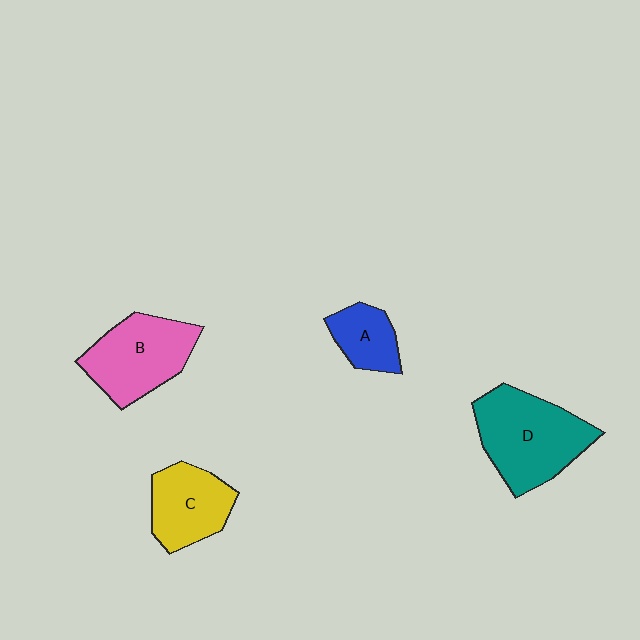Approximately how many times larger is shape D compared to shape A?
Approximately 2.3 times.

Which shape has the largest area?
Shape D (teal).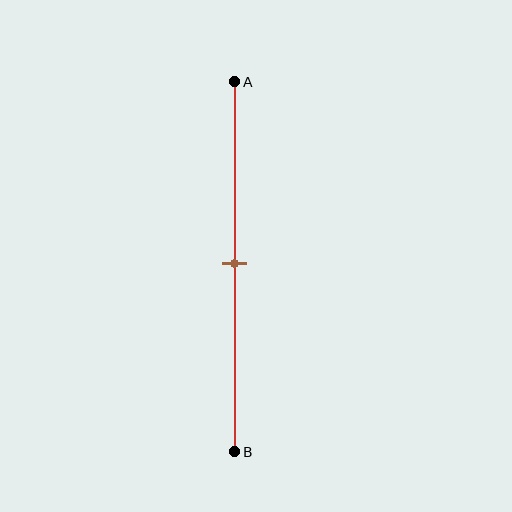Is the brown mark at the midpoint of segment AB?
Yes, the mark is approximately at the midpoint.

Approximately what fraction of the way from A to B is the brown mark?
The brown mark is approximately 50% of the way from A to B.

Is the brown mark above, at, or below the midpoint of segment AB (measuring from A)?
The brown mark is approximately at the midpoint of segment AB.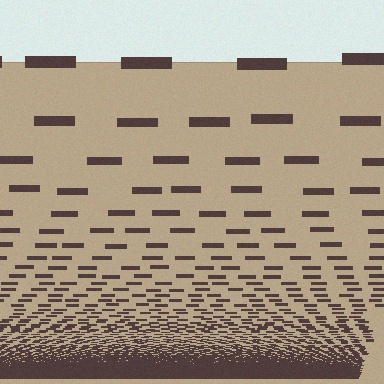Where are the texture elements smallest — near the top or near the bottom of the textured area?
Near the bottom.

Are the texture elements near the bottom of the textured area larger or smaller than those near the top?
Smaller. The gradient is inverted — elements near the bottom are smaller and denser.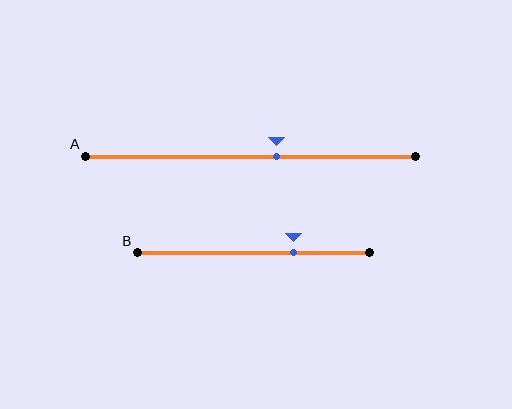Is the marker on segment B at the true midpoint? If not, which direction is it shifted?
No, the marker on segment B is shifted to the right by about 17% of the segment length.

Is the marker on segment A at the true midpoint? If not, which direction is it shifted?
No, the marker on segment A is shifted to the right by about 8% of the segment length.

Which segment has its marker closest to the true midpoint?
Segment A has its marker closest to the true midpoint.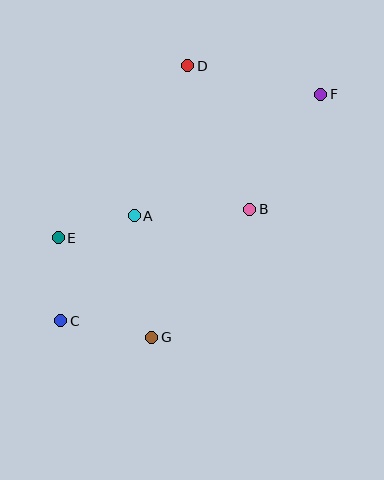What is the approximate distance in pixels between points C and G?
The distance between C and G is approximately 93 pixels.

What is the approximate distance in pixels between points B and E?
The distance between B and E is approximately 194 pixels.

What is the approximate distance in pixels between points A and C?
The distance between A and C is approximately 128 pixels.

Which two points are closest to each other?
Points A and E are closest to each other.